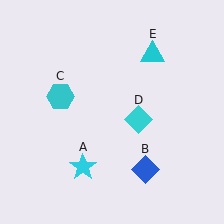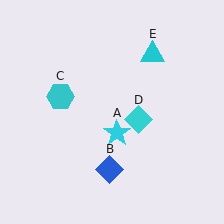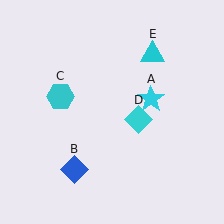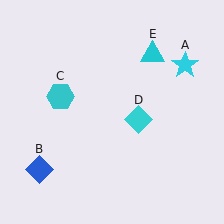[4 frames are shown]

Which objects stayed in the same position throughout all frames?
Cyan hexagon (object C) and cyan diamond (object D) and cyan triangle (object E) remained stationary.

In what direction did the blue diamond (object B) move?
The blue diamond (object B) moved left.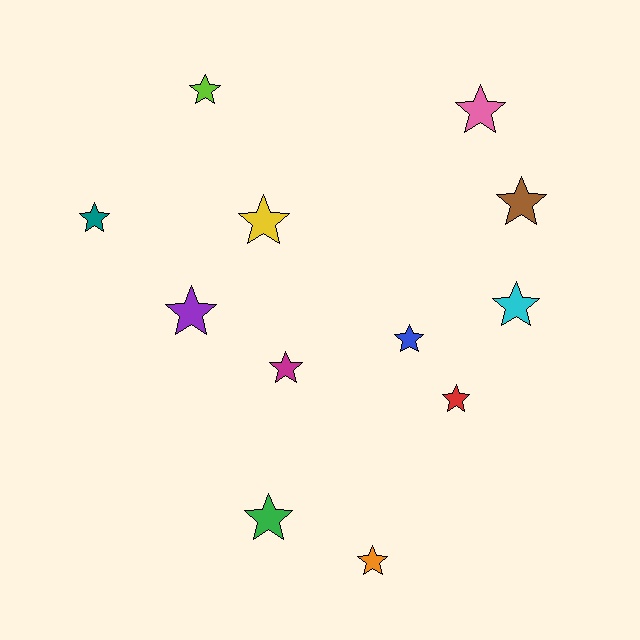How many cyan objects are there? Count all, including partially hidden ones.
There is 1 cyan object.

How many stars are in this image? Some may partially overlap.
There are 12 stars.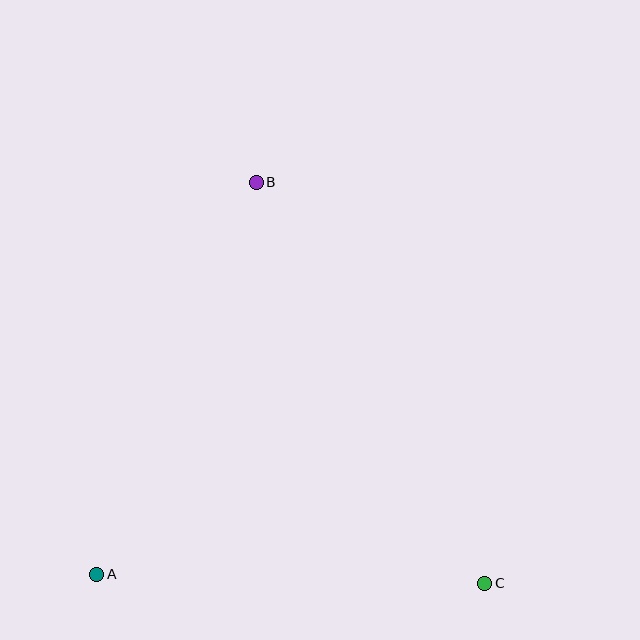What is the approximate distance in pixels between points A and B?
The distance between A and B is approximately 423 pixels.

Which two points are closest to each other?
Points A and C are closest to each other.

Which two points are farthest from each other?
Points B and C are farthest from each other.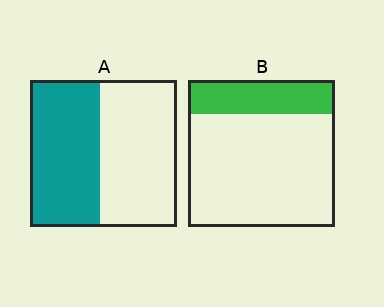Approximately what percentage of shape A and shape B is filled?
A is approximately 50% and B is approximately 25%.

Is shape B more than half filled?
No.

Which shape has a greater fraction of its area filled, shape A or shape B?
Shape A.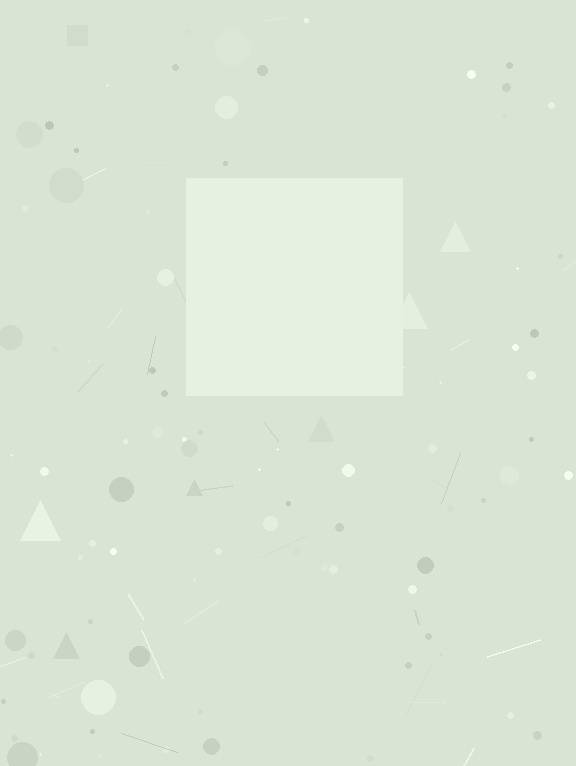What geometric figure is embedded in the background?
A square is embedded in the background.